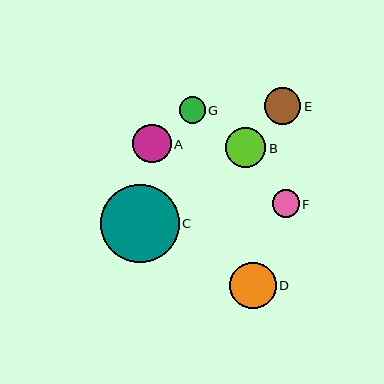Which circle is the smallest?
Circle G is the smallest with a size of approximately 26 pixels.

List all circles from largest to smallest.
From largest to smallest: C, D, B, A, E, F, G.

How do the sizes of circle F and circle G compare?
Circle F and circle G are approximately the same size.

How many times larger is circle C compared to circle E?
Circle C is approximately 2.2 times the size of circle E.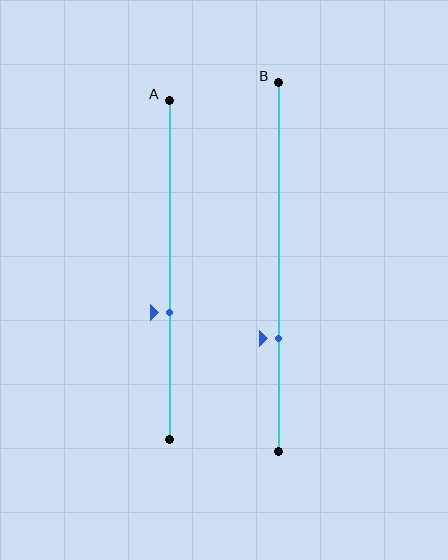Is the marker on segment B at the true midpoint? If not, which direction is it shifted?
No, the marker on segment B is shifted downward by about 19% of the segment length.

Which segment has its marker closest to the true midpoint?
Segment A has its marker closest to the true midpoint.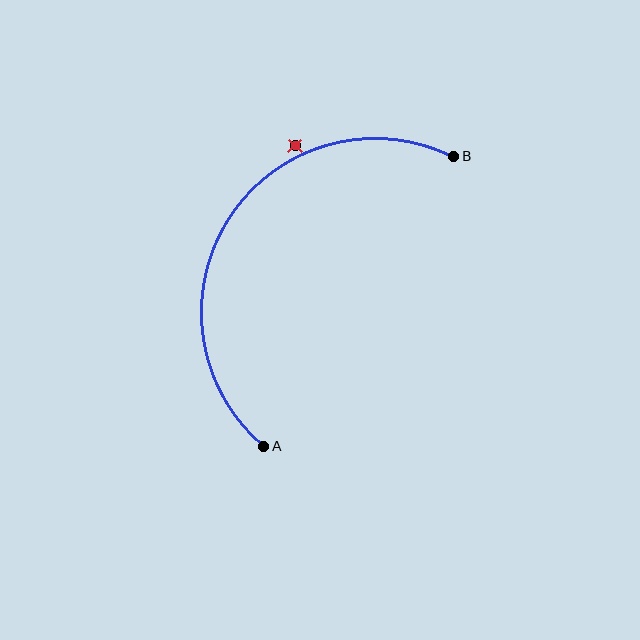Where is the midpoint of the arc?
The arc midpoint is the point on the curve farthest from the straight line joining A and B. It sits to the left of that line.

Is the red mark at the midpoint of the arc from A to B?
No — the red mark does not lie on the arc at all. It sits slightly outside the curve.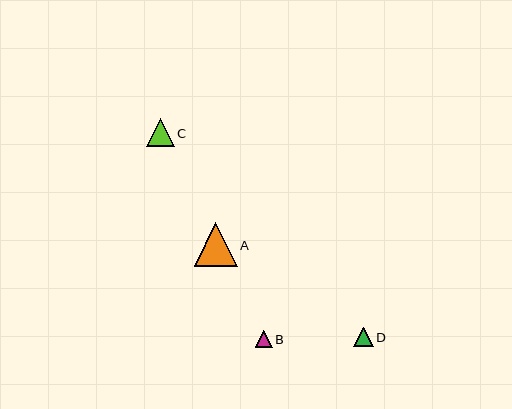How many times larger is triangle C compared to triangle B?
Triangle C is approximately 1.6 times the size of triangle B.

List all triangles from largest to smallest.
From largest to smallest: A, C, D, B.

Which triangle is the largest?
Triangle A is the largest with a size of approximately 43 pixels.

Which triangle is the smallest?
Triangle B is the smallest with a size of approximately 17 pixels.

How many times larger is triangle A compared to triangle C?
Triangle A is approximately 1.6 times the size of triangle C.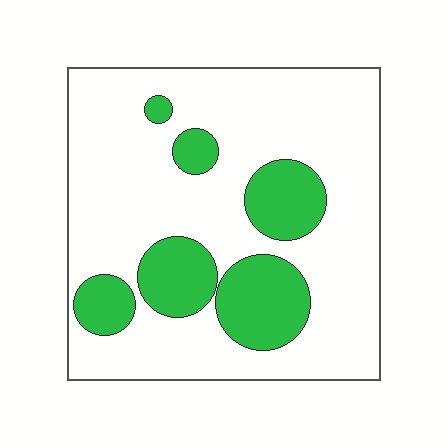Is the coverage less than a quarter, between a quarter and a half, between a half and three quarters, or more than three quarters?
Less than a quarter.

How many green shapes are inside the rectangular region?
6.